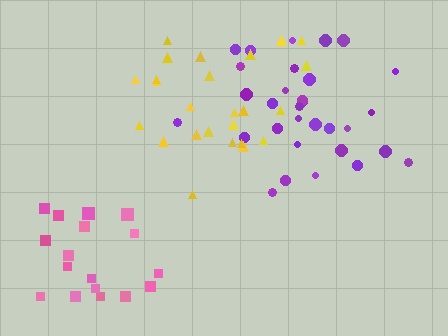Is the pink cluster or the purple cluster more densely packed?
Purple.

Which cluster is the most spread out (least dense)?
Pink.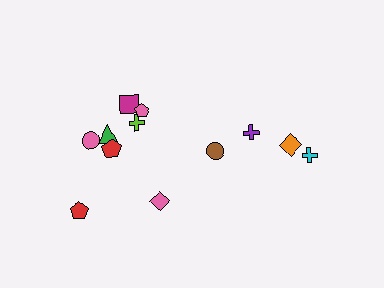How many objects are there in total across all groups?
There are 12 objects.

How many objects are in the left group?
There are 8 objects.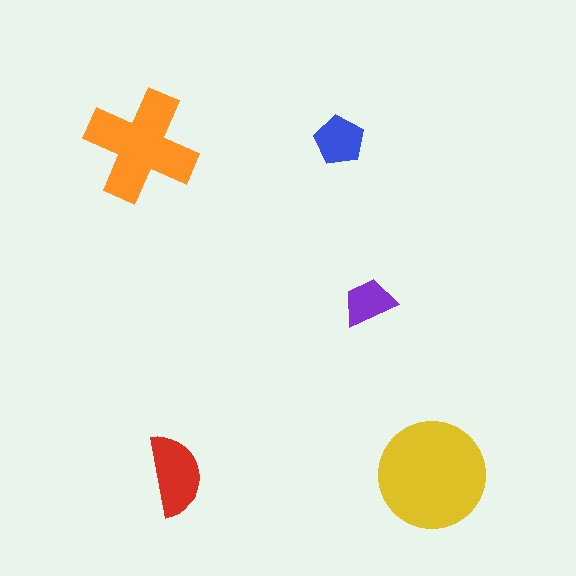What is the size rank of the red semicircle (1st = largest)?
3rd.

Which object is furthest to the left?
The orange cross is leftmost.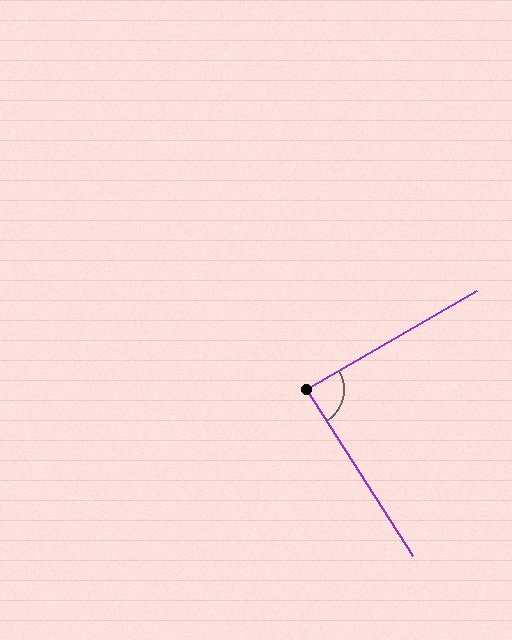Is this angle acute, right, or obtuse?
It is approximately a right angle.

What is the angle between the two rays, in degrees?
Approximately 87 degrees.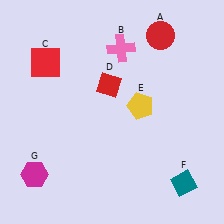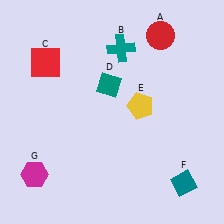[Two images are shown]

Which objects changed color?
B changed from pink to teal. D changed from red to teal.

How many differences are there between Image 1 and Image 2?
There are 2 differences between the two images.